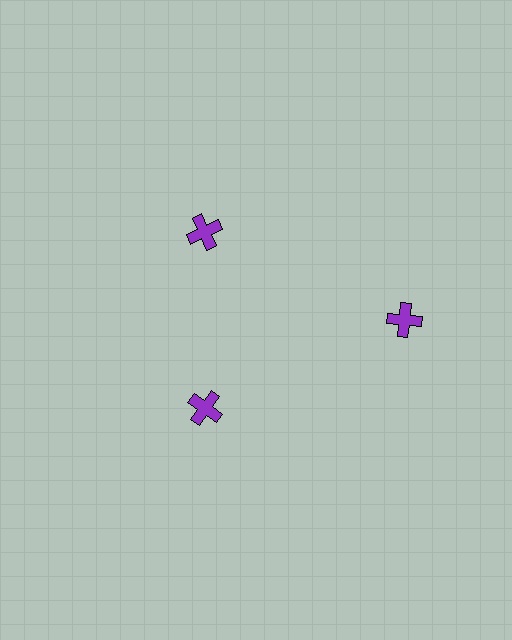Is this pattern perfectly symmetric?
No. The 3 purple crosses are arranged in a ring, but one element near the 3 o'clock position is pushed outward from the center, breaking the 3-fold rotational symmetry.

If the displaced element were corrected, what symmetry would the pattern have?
It would have 3-fold rotational symmetry — the pattern would map onto itself every 120 degrees.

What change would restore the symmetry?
The symmetry would be restored by moving it inward, back onto the ring so that all 3 crosses sit at equal angles and equal distance from the center.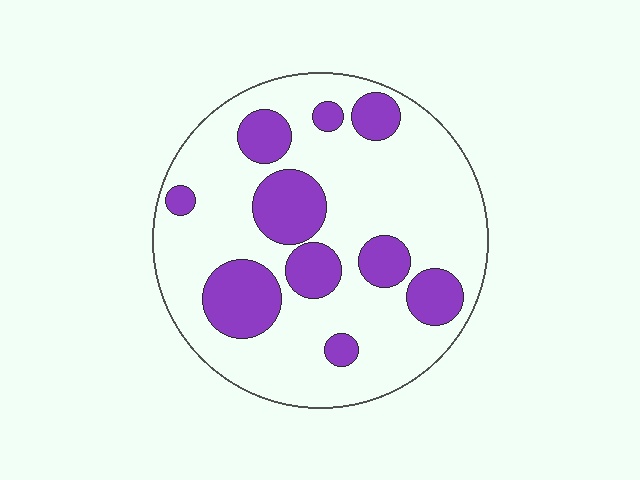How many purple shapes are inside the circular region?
10.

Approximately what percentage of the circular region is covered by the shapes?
Approximately 25%.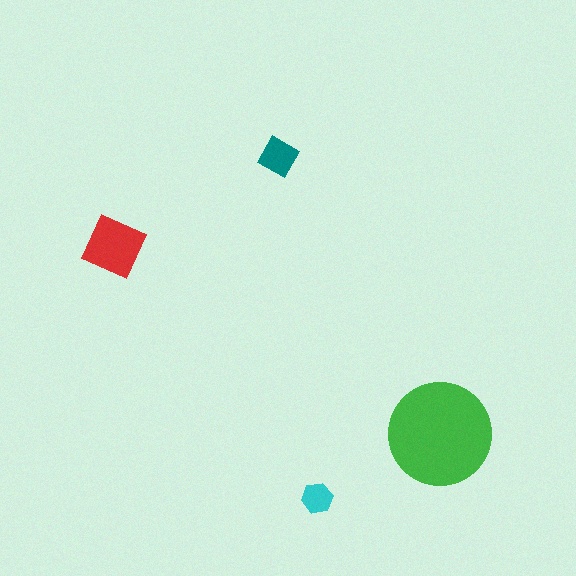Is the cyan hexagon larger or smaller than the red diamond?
Smaller.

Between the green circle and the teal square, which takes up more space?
The green circle.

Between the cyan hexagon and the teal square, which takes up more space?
The teal square.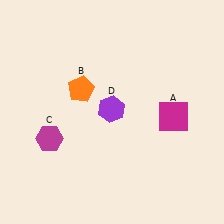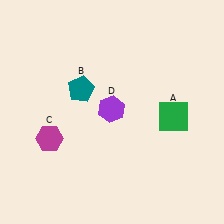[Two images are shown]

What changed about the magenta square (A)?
In Image 1, A is magenta. In Image 2, it changed to green.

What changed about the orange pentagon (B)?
In Image 1, B is orange. In Image 2, it changed to teal.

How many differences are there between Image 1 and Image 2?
There are 2 differences between the two images.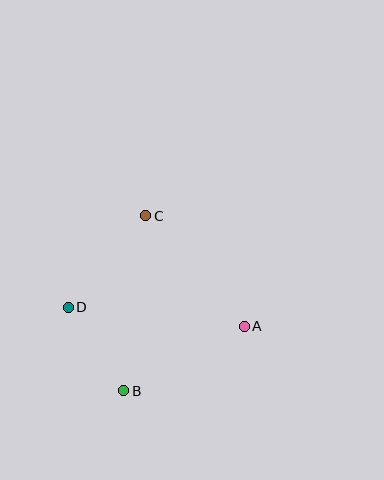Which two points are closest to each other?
Points B and D are closest to each other.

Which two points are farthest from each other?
Points A and D are farthest from each other.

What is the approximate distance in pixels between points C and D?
The distance between C and D is approximately 120 pixels.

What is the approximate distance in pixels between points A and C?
The distance between A and C is approximately 148 pixels.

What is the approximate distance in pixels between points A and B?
The distance between A and B is approximately 137 pixels.